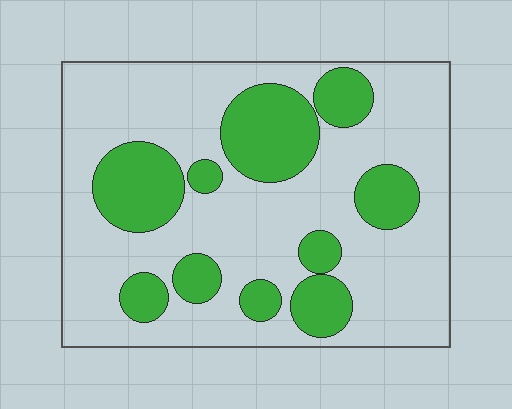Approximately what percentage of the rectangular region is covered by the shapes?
Approximately 30%.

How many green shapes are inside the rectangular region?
10.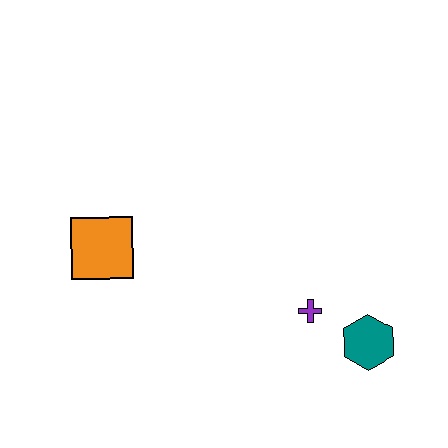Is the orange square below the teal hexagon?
No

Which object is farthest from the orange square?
The teal hexagon is farthest from the orange square.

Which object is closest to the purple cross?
The teal hexagon is closest to the purple cross.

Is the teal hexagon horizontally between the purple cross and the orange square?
No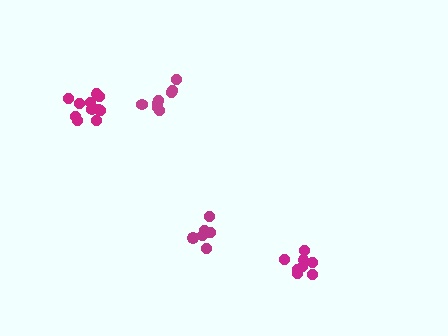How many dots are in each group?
Group 1: 8 dots, Group 2: 8 dots, Group 3: 11 dots, Group 4: 6 dots (33 total).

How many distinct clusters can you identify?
There are 4 distinct clusters.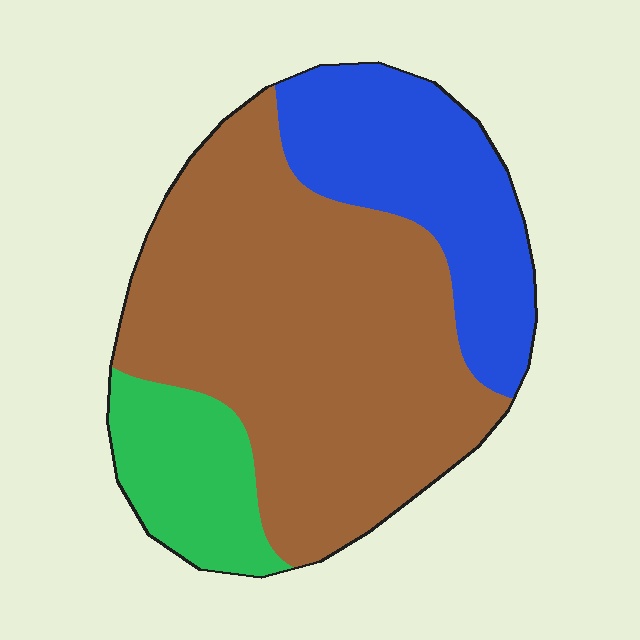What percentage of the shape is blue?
Blue takes up about one quarter (1/4) of the shape.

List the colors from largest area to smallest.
From largest to smallest: brown, blue, green.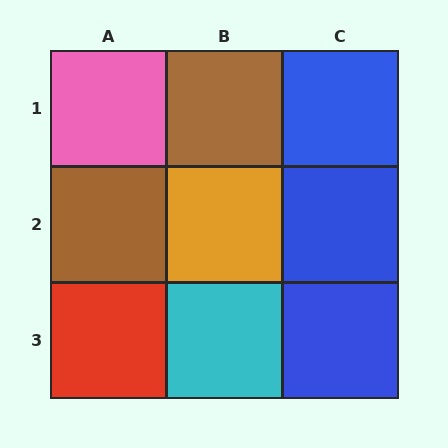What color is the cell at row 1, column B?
Brown.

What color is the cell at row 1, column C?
Blue.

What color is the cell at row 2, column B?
Orange.